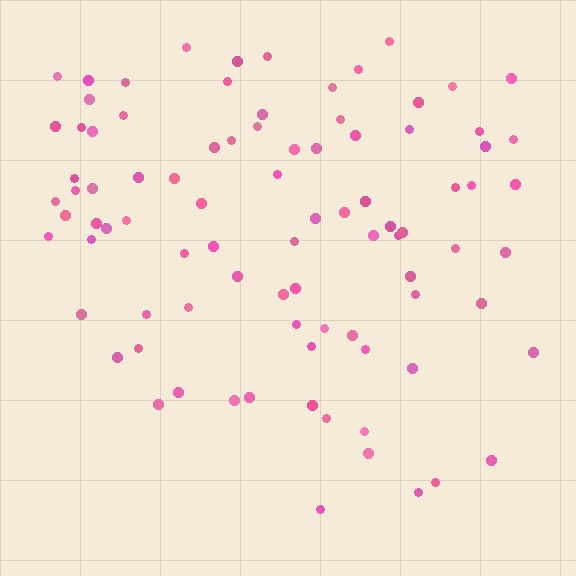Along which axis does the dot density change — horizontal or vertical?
Vertical.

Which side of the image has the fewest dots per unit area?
The bottom.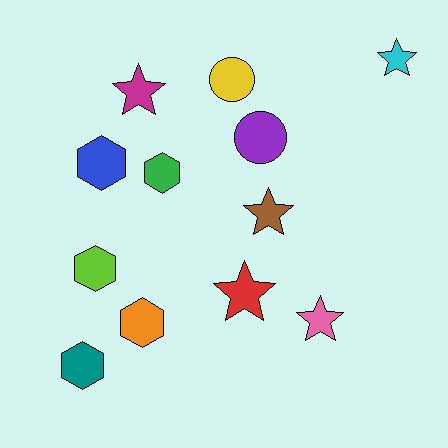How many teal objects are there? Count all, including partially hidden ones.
There is 1 teal object.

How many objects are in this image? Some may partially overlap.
There are 12 objects.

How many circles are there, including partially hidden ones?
There are 2 circles.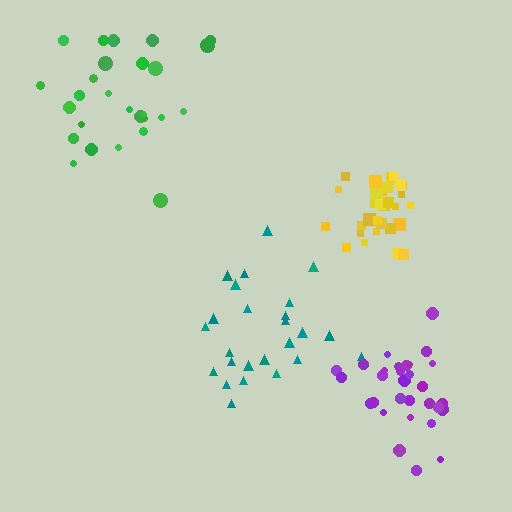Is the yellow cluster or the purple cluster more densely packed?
Yellow.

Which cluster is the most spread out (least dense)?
Green.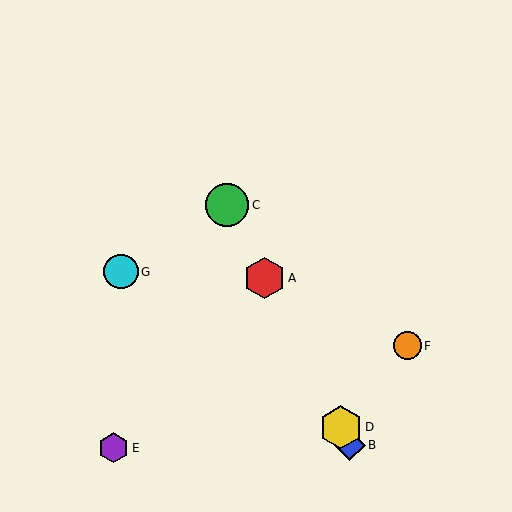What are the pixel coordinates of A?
Object A is at (264, 278).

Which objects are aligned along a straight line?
Objects A, B, C, D are aligned along a straight line.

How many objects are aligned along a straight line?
4 objects (A, B, C, D) are aligned along a straight line.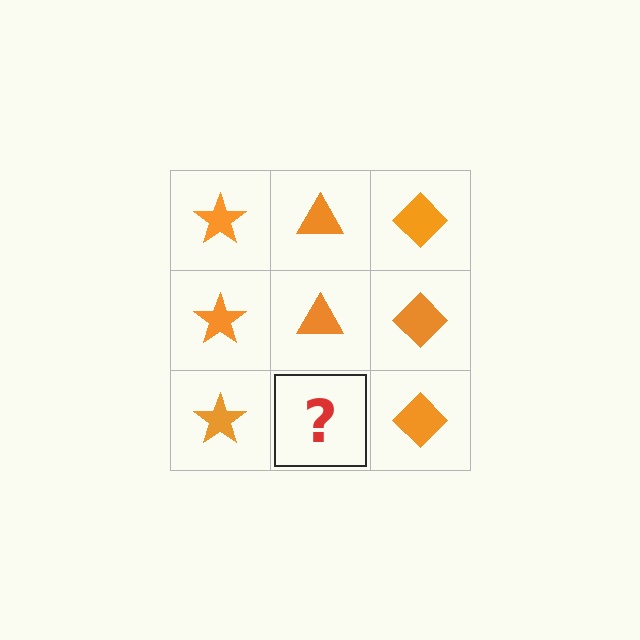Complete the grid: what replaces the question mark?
The question mark should be replaced with an orange triangle.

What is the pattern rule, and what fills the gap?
The rule is that each column has a consistent shape. The gap should be filled with an orange triangle.